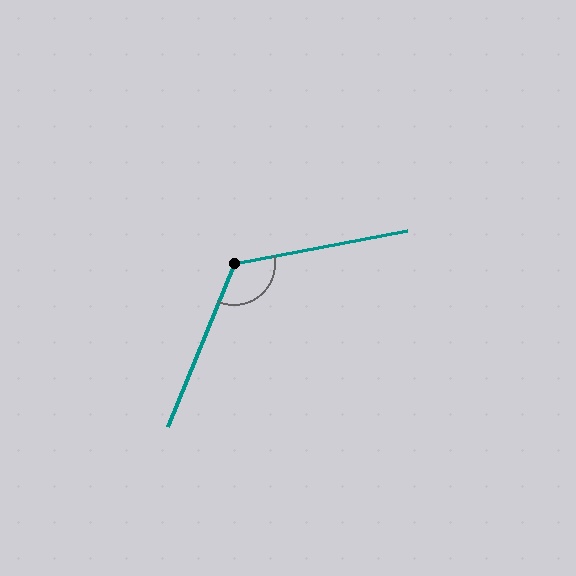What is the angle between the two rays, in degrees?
Approximately 123 degrees.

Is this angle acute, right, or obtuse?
It is obtuse.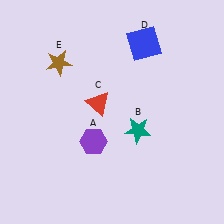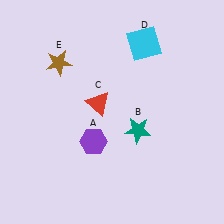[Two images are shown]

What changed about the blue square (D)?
In Image 1, D is blue. In Image 2, it changed to cyan.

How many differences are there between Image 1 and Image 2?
There is 1 difference between the two images.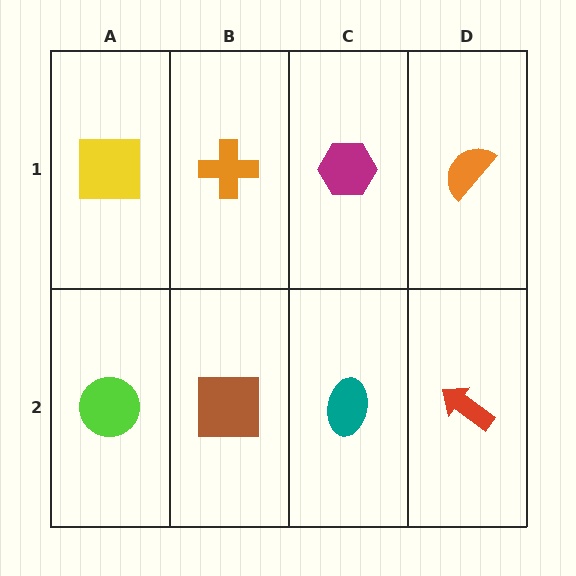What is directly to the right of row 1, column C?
An orange semicircle.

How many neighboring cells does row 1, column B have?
3.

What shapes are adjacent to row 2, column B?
An orange cross (row 1, column B), a lime circle (row 2, column A), a teal ellipse (row 2, column C).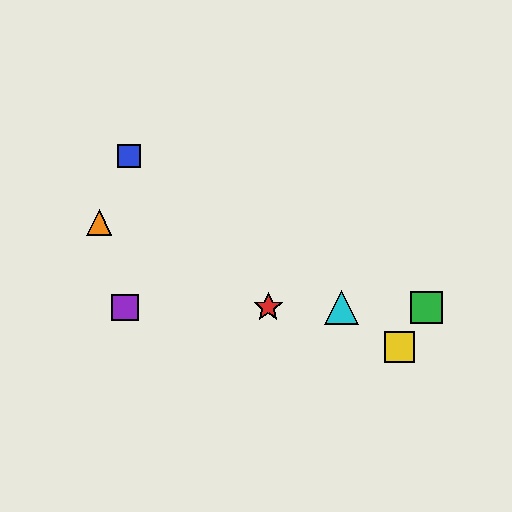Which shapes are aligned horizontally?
The red star, the green square, the purple square, the cyan triangle are aligned horizontally.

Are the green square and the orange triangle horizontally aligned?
No, the green square is at y≈307 and the orange triangle is at y≈222.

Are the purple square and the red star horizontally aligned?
Yes, both are at y≈307.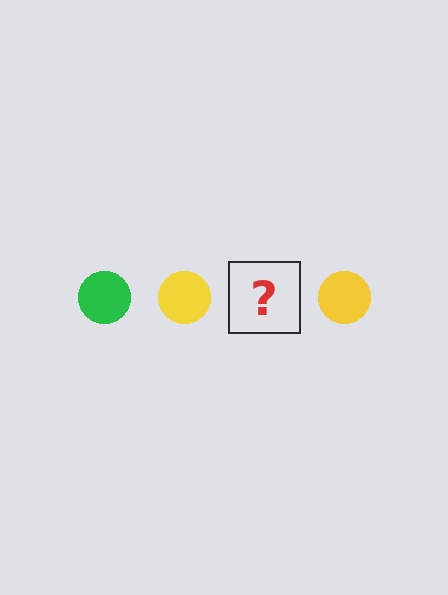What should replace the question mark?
The question mark should be replaced with a green circle.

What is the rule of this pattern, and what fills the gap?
The rule is that the pattern cycles through green, yellow circles. The gap should be filled with a green circle.